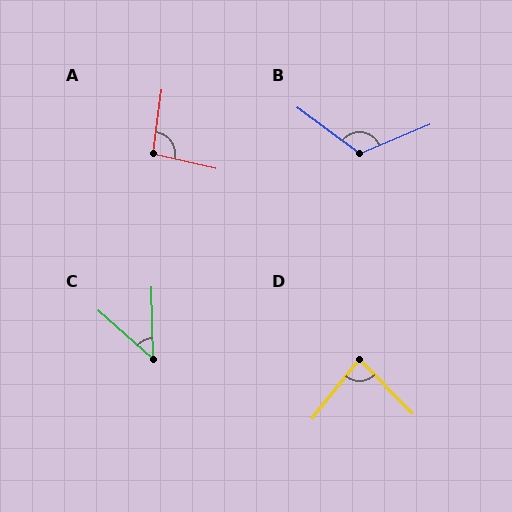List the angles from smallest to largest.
C (47°), D (84°), A (96°), B (121°).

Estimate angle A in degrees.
Approximately 96 degrees.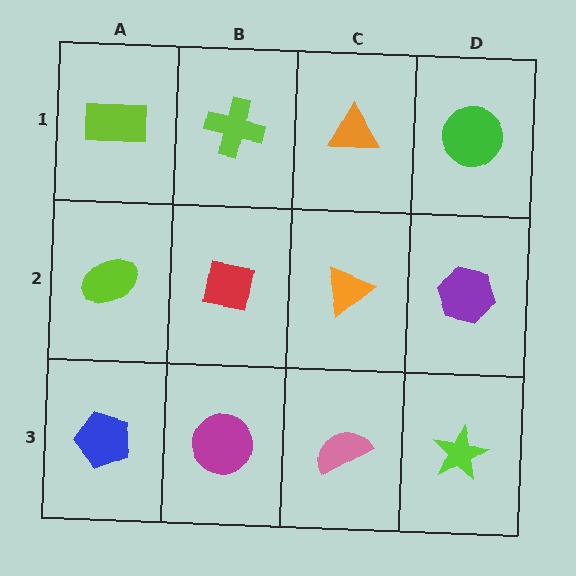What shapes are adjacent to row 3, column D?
A purple hexagon (row 2, column D), a pink semicircle (row 3, column C).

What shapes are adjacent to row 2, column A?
A lime rectangle (row 1, column A), a blue pentagon (row 3, column A), a red square (row 2, column B).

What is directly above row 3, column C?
An orange triangle.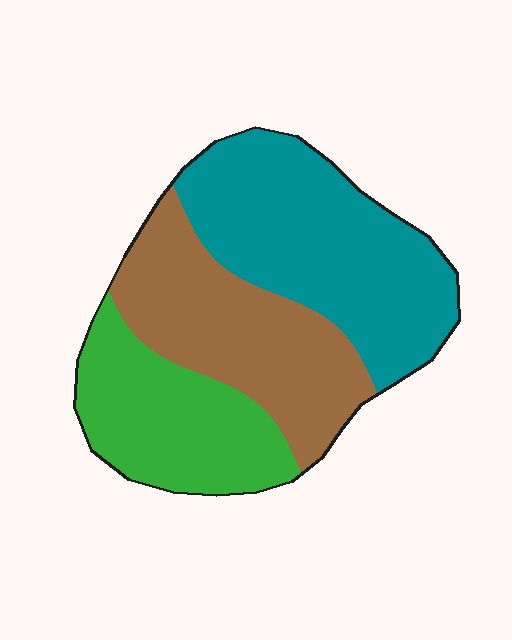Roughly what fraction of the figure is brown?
Brown takes up about one third (1/3) of the figure.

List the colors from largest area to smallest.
From largest to smallest: teal, brown, green.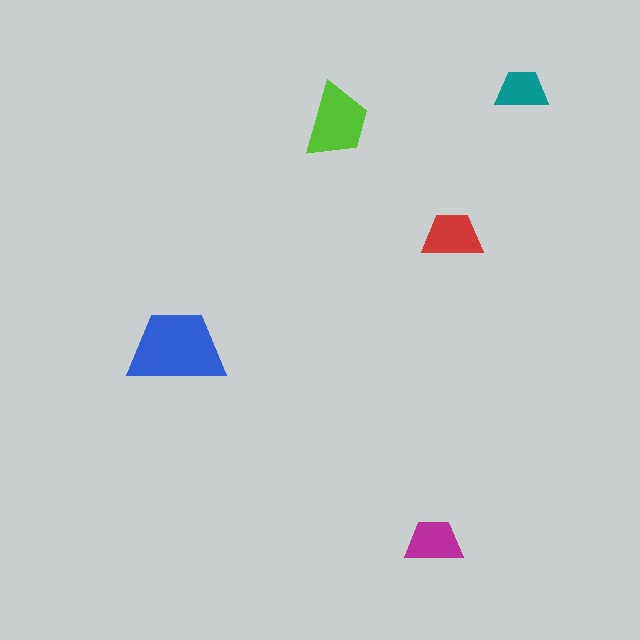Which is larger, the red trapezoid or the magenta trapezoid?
The red one.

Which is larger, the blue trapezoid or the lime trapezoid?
The blue one.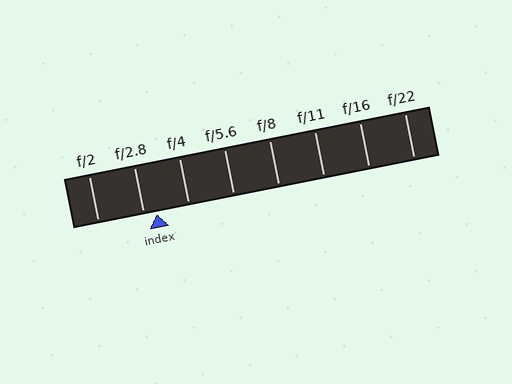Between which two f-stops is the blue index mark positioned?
The index mark is between f/2.8 and f/4.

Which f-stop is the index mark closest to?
The index mark is closest to f/2.8.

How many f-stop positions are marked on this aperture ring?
There are 8 f-stop positions marked.